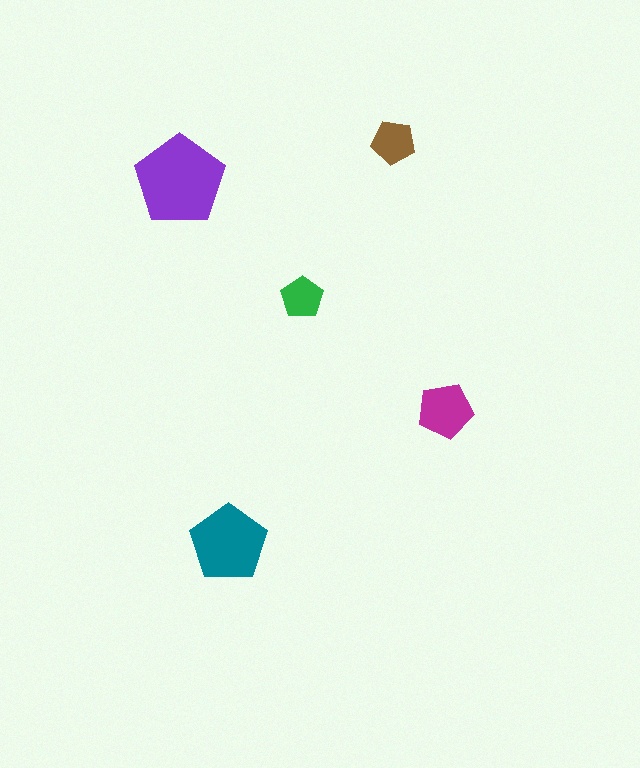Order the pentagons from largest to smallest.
the purple one, the teal one, the magenta one, the brown one, the green one.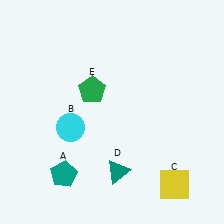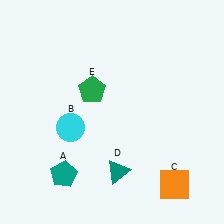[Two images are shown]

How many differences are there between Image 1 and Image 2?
There is 1 difference between the two images.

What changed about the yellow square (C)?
In Image 1, C is yellow. In Image 2, it changed to orange.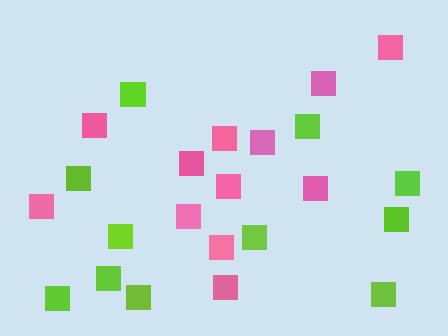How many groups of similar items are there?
There are 2 groups: one group of lime squares (11) and one group of pink squares (12).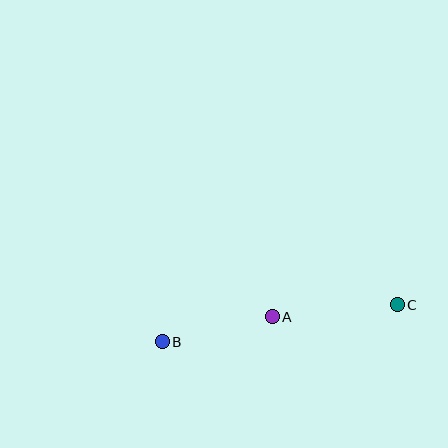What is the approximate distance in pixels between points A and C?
The distance between A and C is approximately 126 pixels.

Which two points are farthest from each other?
Points B and C are farthest from each other.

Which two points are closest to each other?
Points A and B are closest to each other.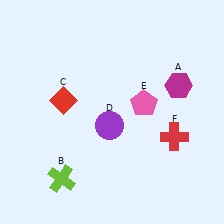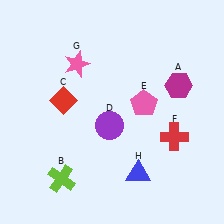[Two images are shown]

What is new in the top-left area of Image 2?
A pink star (G) was added in the top-left area of Image 2.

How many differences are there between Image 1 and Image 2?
There are 2 differences between the two images.